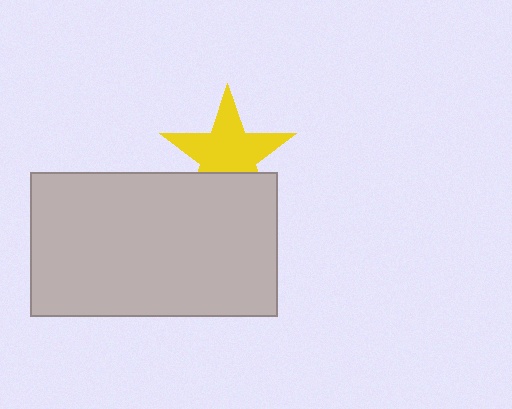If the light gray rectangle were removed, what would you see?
You would see the complete yellow star.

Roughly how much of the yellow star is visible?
Most of it is visible (roughly 70%).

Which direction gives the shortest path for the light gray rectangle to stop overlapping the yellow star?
Moving down gives the shortest separation.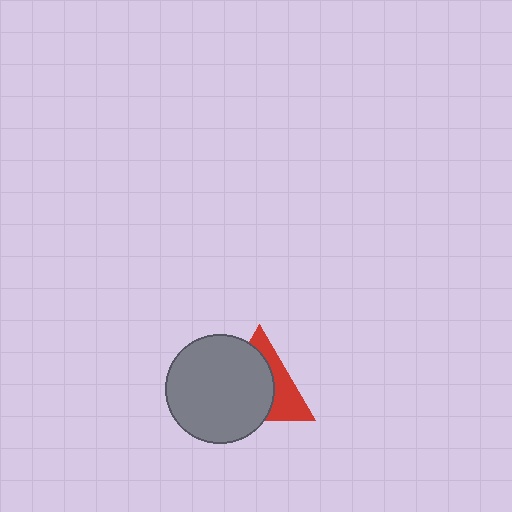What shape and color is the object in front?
The object in front is a gray circle.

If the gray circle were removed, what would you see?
You would see the complete red triangle.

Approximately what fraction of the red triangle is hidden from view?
Roughly 62% of the red triangle is hidden behind the gray circle.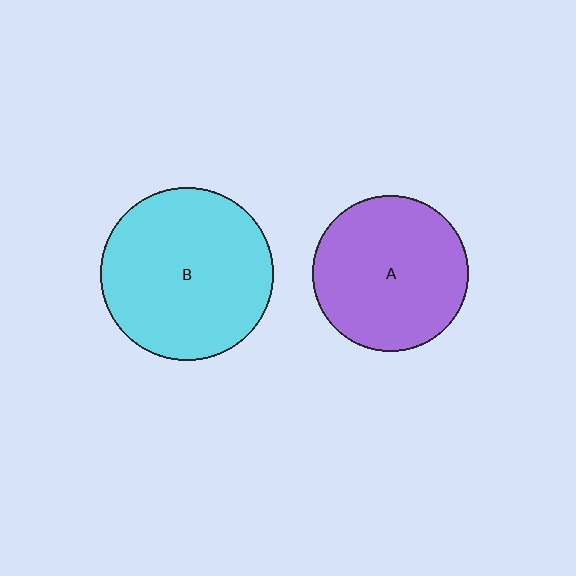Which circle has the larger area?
Circle B (cyan).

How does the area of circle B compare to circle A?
Approximately 1.2 times.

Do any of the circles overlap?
No, none of the circles overlap.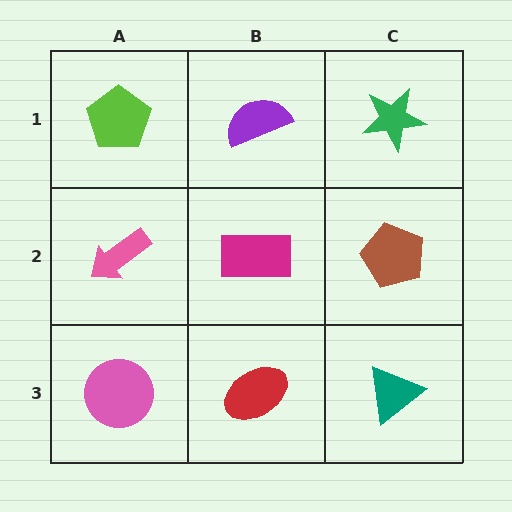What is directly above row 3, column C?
A brown pentagon.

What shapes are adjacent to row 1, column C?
A brown pentagon (row 2, column C), a purple semicircle (row 1, column B).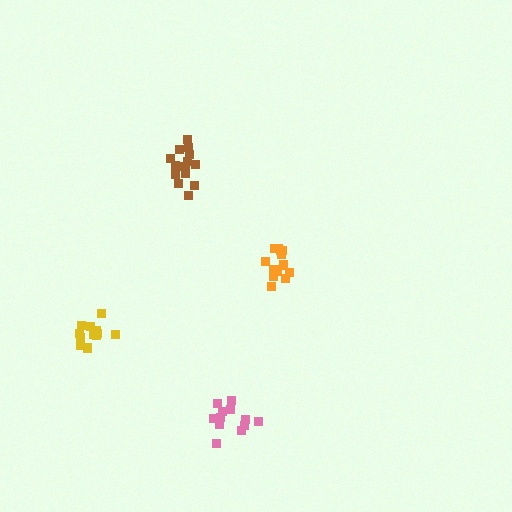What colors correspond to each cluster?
The clusters are colored: brown, orange, yellow, pink.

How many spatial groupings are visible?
There are 4 spatial groupings.